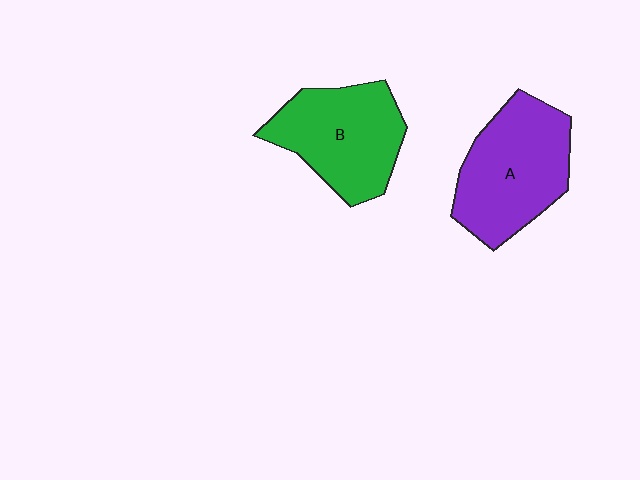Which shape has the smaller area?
Shape B (green).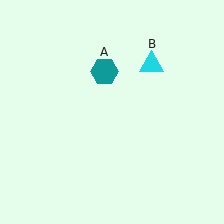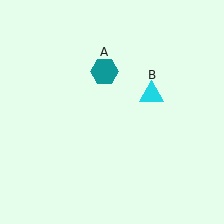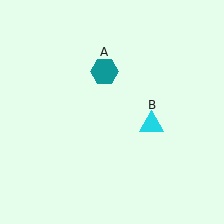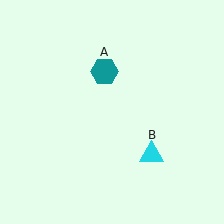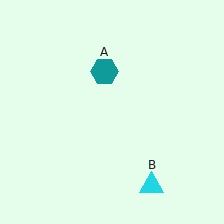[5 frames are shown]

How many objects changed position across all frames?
1 object changed position: cyan triangle (object B).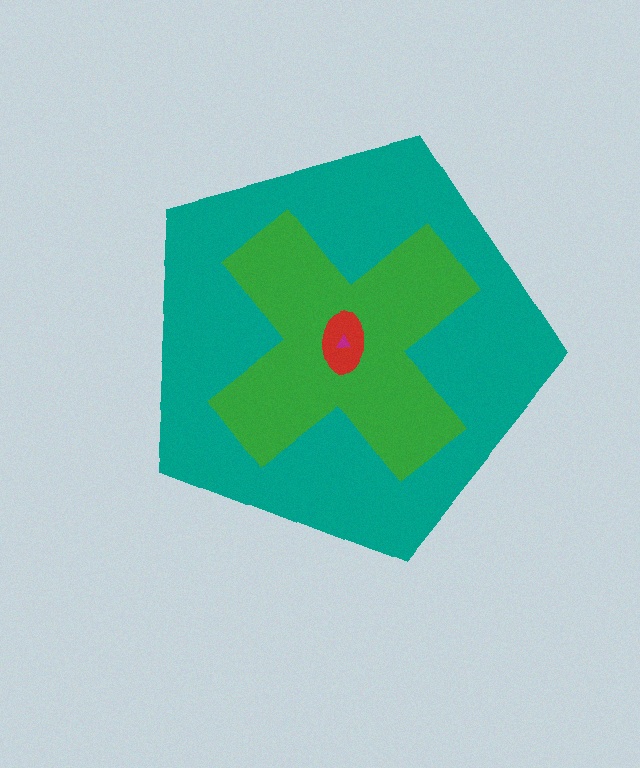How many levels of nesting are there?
4.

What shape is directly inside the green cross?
The red ellipse.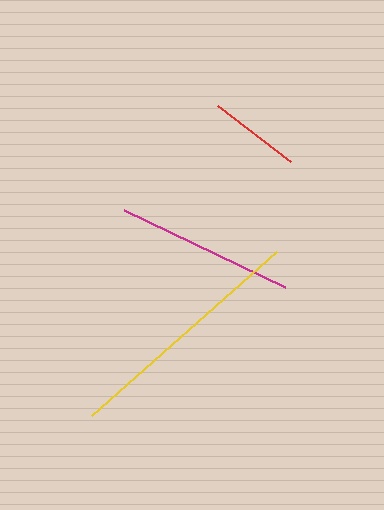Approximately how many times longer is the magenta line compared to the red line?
The magenta line is approximately 2.0 times the length of the red line.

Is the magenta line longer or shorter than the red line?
The magenta line is longer than the red line.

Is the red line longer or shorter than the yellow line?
The yellow line is longer than the red line.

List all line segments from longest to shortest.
From longest to shortest: yellow, magenta, red.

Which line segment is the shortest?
The red line is the shortest at approximately 91 pixels.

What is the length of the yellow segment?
The yellow segment is approximately 247 pixels long.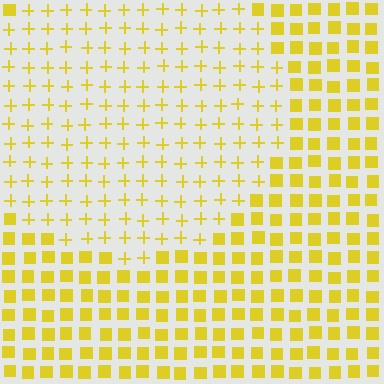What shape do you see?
I see a circle.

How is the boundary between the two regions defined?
The boundary is defined by a change in element shape: plus signs inside vs. squares outside. All elements share the same color and spacing.